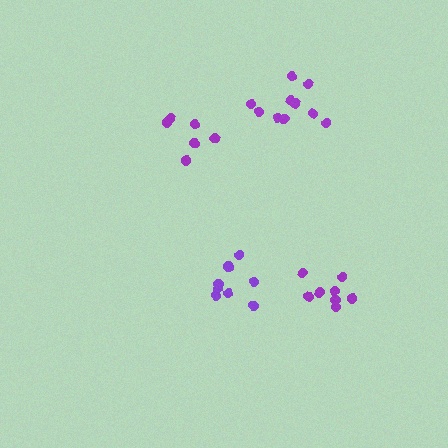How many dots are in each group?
Group 1: 10 dots, Group 2: 6 dots, Group 3: 8 dots, Group 4: 8 dots (32 total).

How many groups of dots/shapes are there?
There are 4 groups.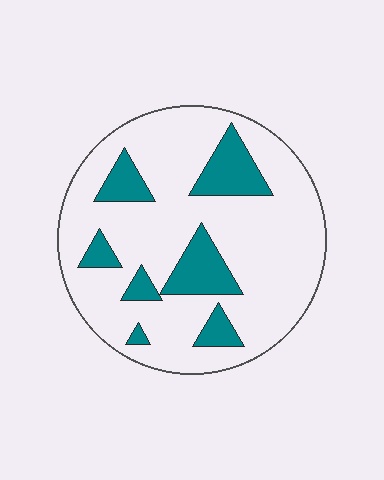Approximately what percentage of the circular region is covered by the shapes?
Approximately 20%.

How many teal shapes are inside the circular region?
7.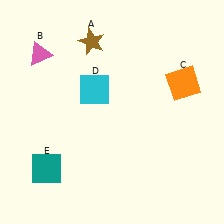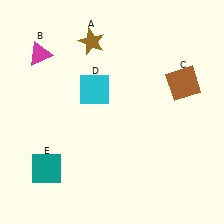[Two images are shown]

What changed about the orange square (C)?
In Image 1, C is orange. In Image 2, it changed to brown.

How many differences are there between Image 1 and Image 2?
There are 2 differences between the two images.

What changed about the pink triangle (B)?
In Image 1, B is pink. In Image 2, it changed to magenta.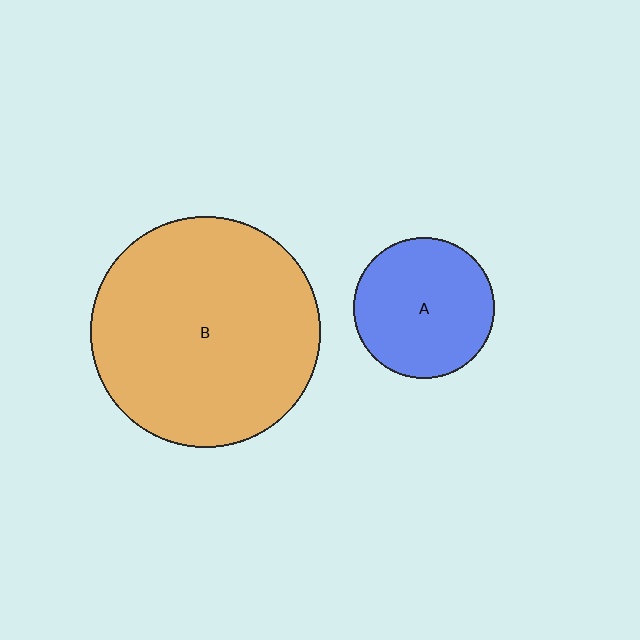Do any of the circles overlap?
No, none of the circles overlap.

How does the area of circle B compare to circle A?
Approximately 2.7 times.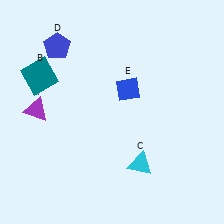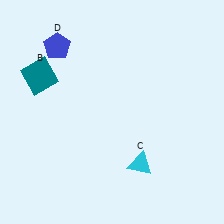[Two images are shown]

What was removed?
The blue diamond (E), the purple triangle (A) were removed in Image 2.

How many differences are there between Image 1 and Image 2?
There are 2 differences between the two images.